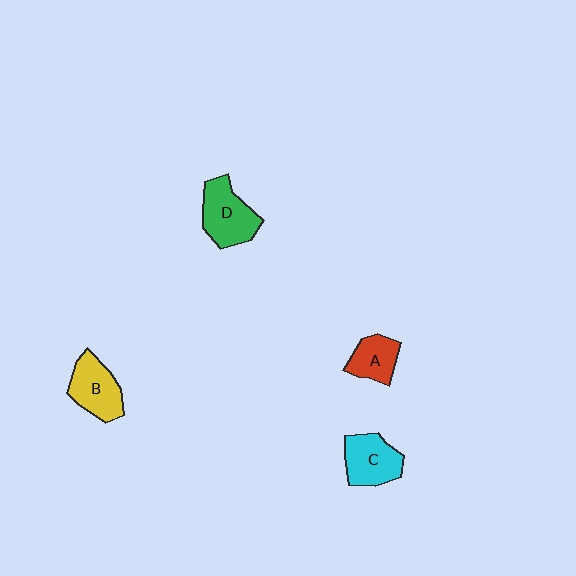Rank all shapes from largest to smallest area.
From largest to smallest: D (green), B (yellow), C (cyan), A (red).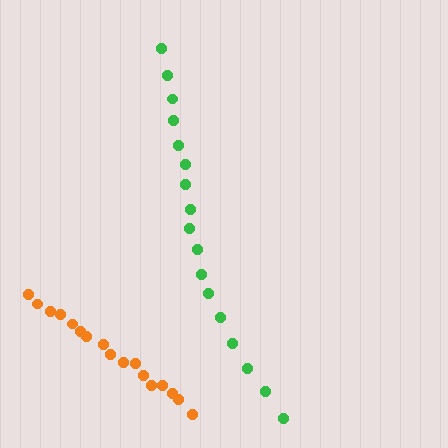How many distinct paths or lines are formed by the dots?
There are 2 distinct paths.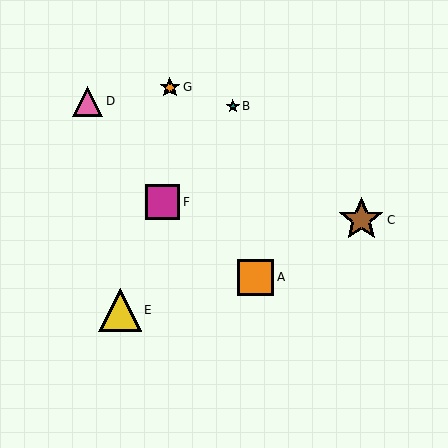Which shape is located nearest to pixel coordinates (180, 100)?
The orange star (labeled G) at (170, 87) is nearest to that location.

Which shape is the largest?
The brown star (labeled C) is the largest.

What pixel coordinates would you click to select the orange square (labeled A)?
Click at (256, 277) to select the orange square A.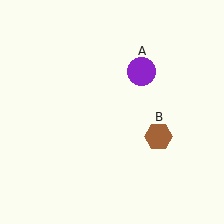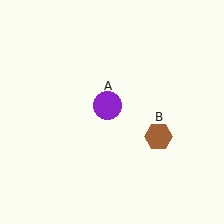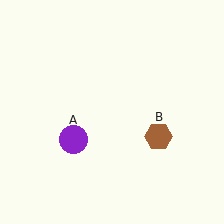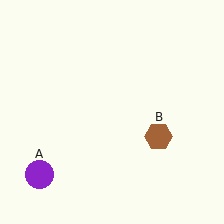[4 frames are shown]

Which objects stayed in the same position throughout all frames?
Brown hexagon (object B) remained stationary.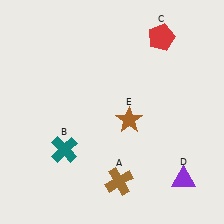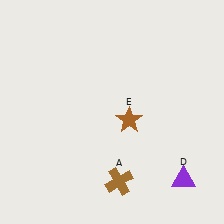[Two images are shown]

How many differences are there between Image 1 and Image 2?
There are 2 differences between the two images.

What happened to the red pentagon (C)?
The red pentagon (C) was removed in Image 2. It was in the top-right area of Image 1.